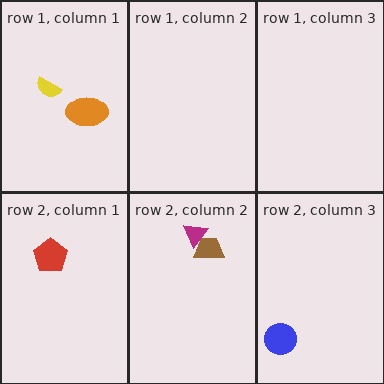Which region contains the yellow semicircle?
The row 1, column 1 region.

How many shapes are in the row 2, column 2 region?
2.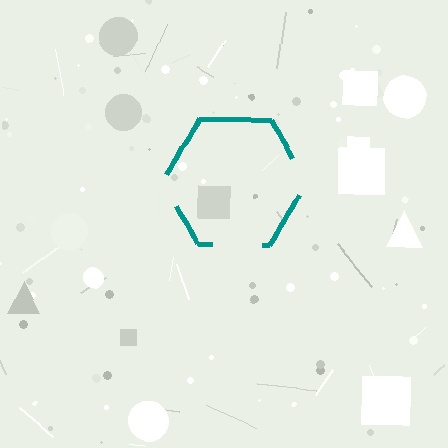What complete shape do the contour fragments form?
The contour fragments form a hexagon.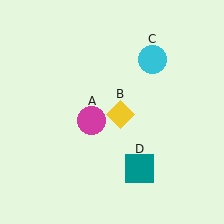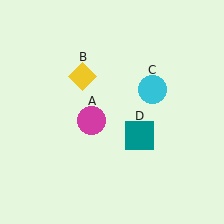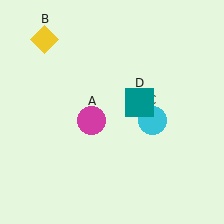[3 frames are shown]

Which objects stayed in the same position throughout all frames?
Magenta circle (object A) remained stationary.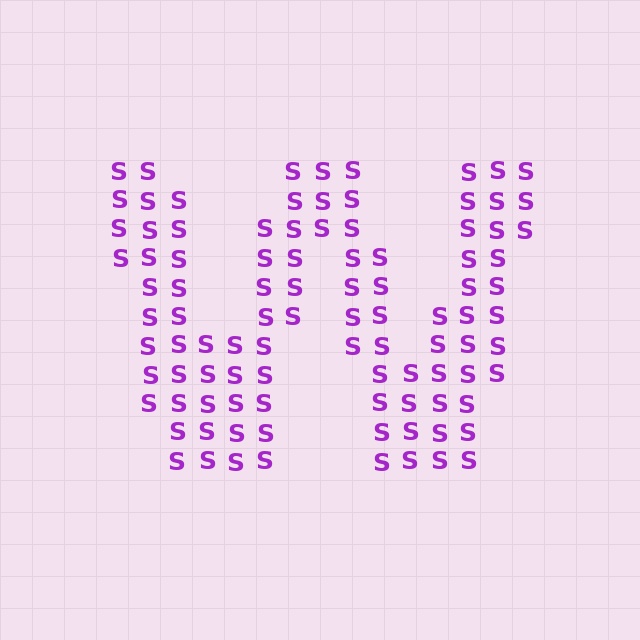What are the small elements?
The small elements are letter S's.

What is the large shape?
The large shape is the letter W.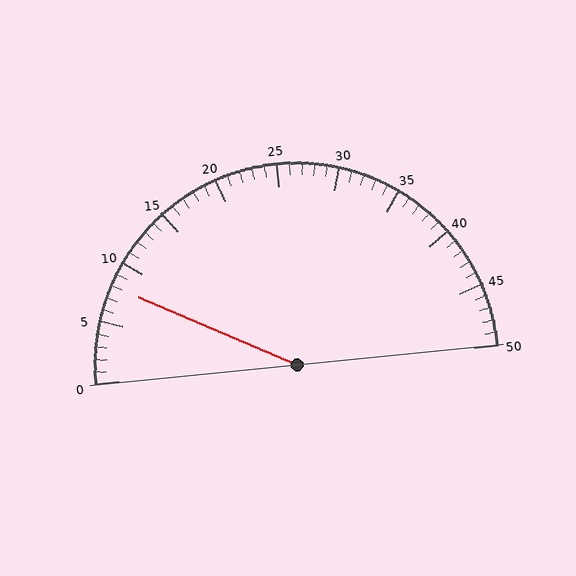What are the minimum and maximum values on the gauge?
The gauge ranges from 0 to 50.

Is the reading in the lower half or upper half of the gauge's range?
The reading is in the lower half of the range (0 to 50).